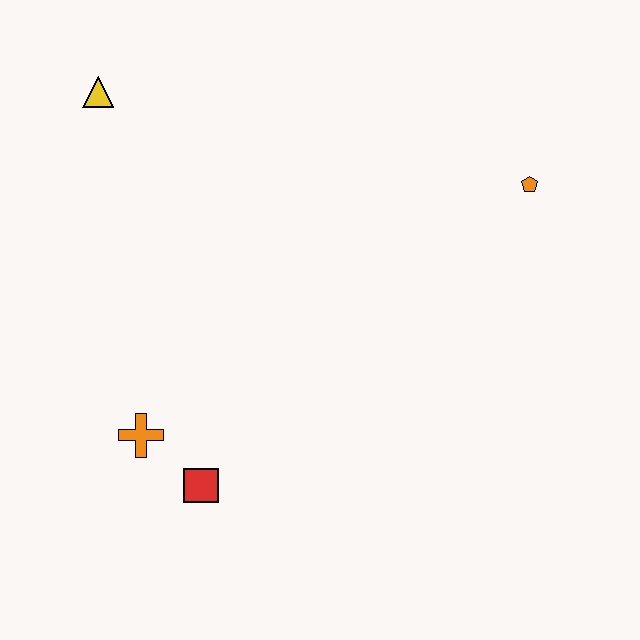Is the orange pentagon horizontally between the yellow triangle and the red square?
No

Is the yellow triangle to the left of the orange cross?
Yes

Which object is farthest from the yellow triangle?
The orange pentagon is farthest from the yellow triangle.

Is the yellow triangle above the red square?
Yes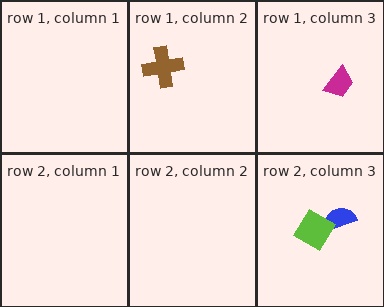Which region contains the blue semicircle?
The row 2, column 3 region.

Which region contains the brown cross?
The row 1, column 2 region.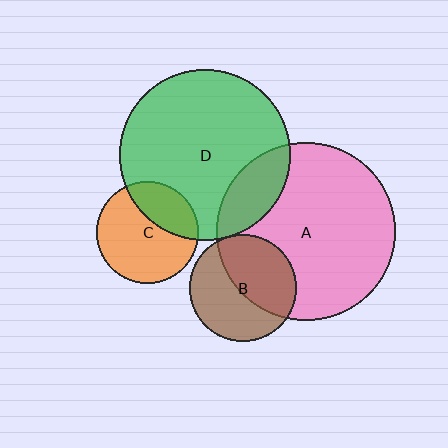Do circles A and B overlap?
Yes.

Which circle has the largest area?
Circle A (pink).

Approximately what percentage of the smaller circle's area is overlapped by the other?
Approximately 50%.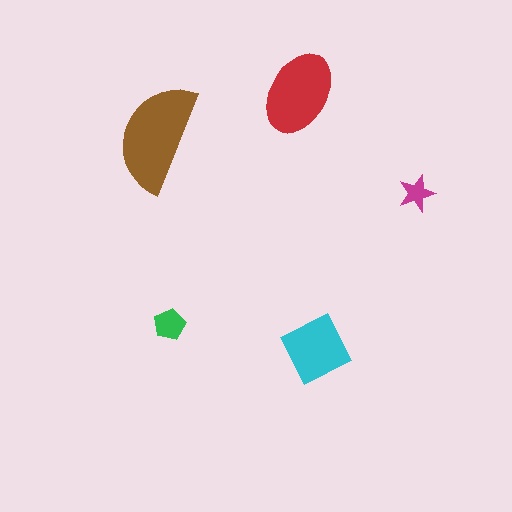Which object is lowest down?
The cyan square is bottommost.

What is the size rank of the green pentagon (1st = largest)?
4th.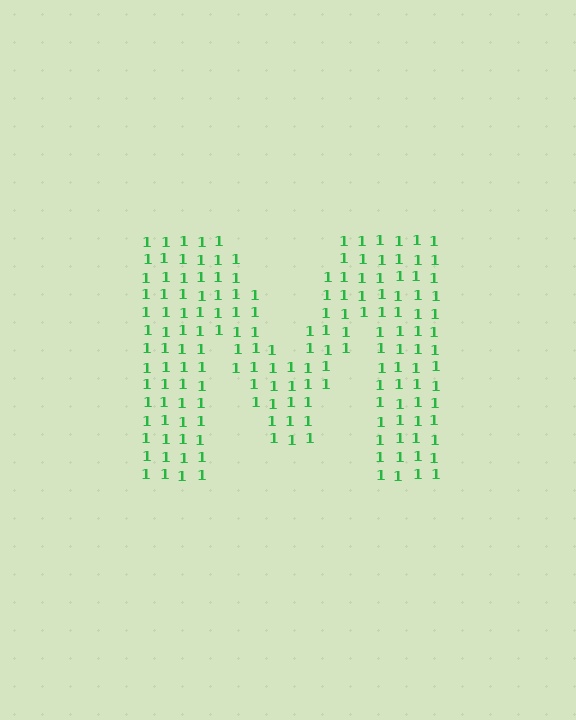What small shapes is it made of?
It is made of small digit 1's.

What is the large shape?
The large shape is the letter M.